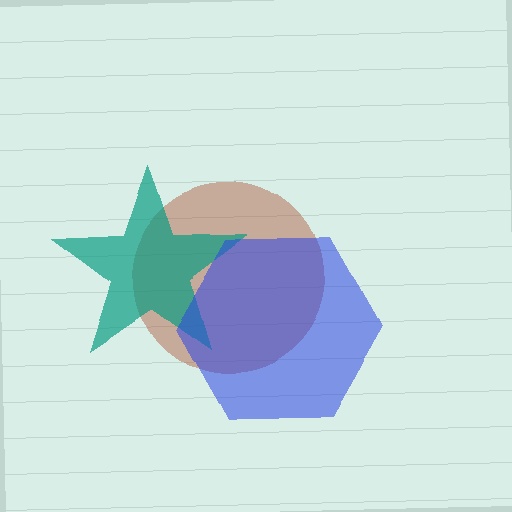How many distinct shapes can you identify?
There are 3 distinct shapes: a brown circle, a teal star, a blue hexagon.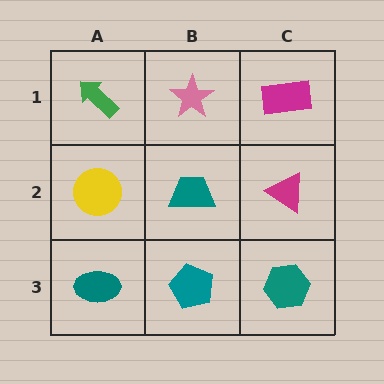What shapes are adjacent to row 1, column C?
A magenta triangle (row 2, column C), a pink star (row 1, column B).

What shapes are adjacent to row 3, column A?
A yellow circle (row 2, column A), a teal pentagon (row 3, column B).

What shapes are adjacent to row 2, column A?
A green arrow (row 1, column A), a teal ellipse (row 3, column A), a teal trapezoid (row 2, column B).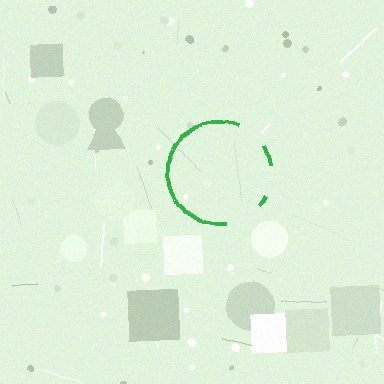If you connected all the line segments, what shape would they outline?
They would outline a circle.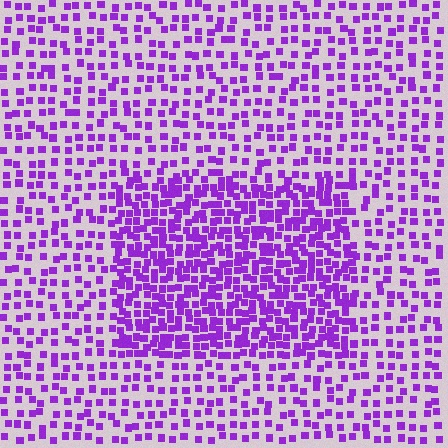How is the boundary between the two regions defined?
The boundary is defined by a change in element density (approximately 2.1x ratio). All elements are the same color, size, and shape.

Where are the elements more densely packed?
The elements are more densely packed inside the rectangle boundary.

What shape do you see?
I see a rectangle.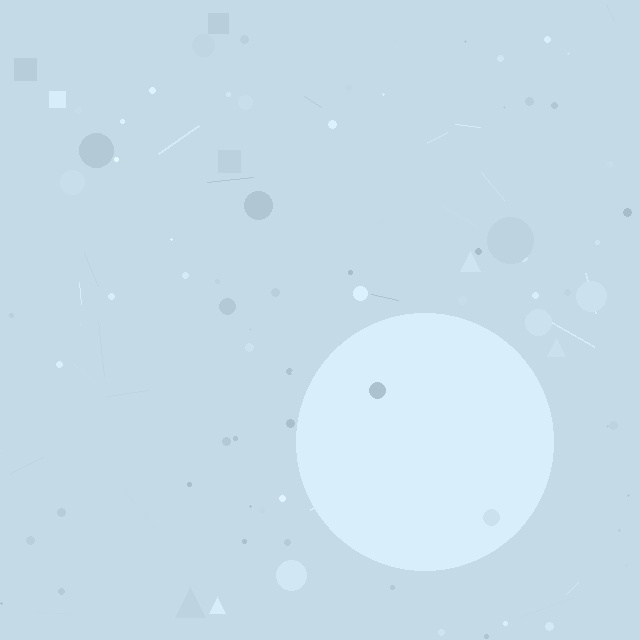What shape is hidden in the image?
A circle is hidden in the image.